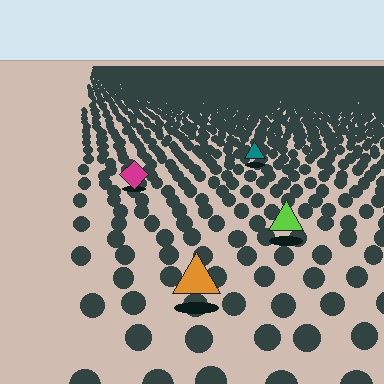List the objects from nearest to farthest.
From nearest to farthest: the orange triangle, the lime triangle, the magenta diamond, the teal triangle.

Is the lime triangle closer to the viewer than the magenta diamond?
Yes. The lime triangle is closer — you can tell from the texture gradient: the ground texture is coarser near it.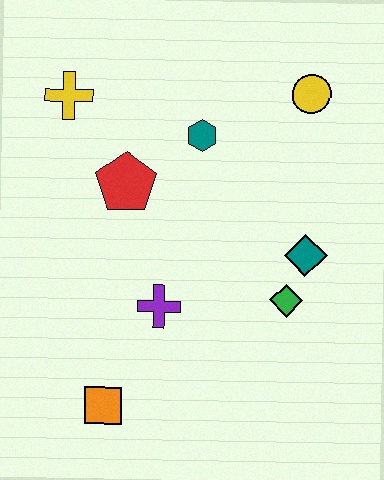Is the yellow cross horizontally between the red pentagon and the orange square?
No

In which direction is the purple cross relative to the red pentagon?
The purple cross is below the red pentagon.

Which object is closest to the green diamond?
The teal diamond is closest to the green diamond.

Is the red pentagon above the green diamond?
Yes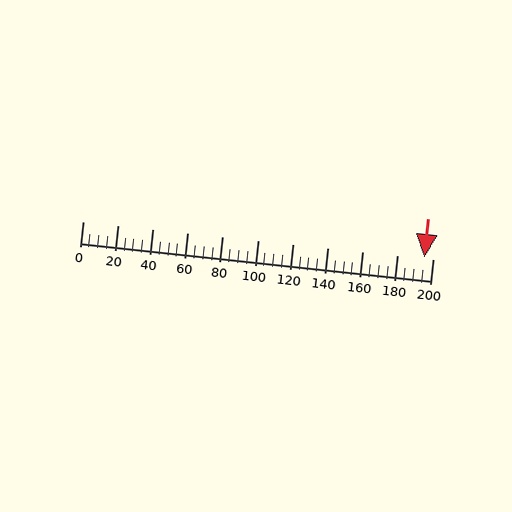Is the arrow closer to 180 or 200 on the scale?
The arrow is closer to 200.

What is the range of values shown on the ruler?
The ruler shows values from 0 to 200.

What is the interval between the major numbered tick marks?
The major tick marks are spaced 20 units apart.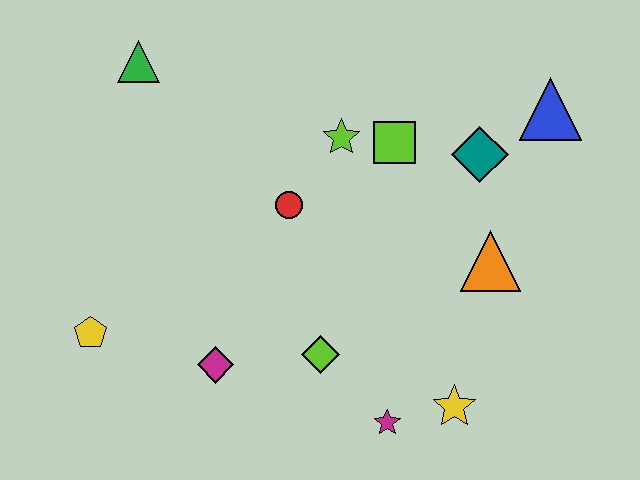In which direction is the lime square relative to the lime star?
The lime square is to the right of the lime star.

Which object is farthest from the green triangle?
The yellow star is farthest from the green triangle.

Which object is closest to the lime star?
The lime square is closest to the lime star.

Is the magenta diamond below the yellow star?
No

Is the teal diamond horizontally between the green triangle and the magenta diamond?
No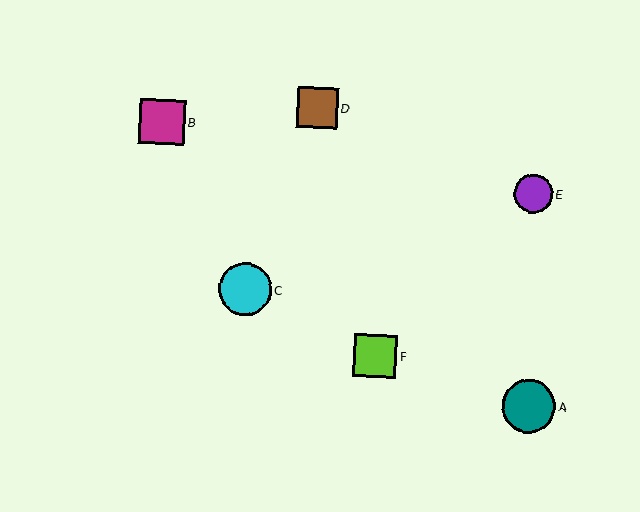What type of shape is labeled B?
Shape B is a magenta square.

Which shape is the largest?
The teal circle (labeled A) is the largest.